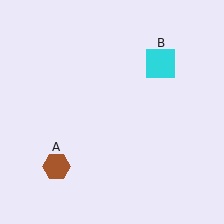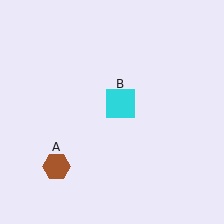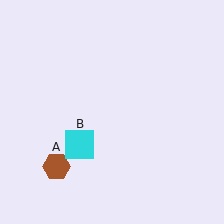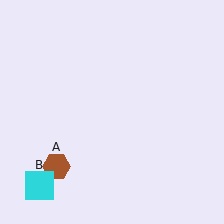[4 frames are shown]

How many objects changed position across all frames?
1 object changed position: cyan square (object B).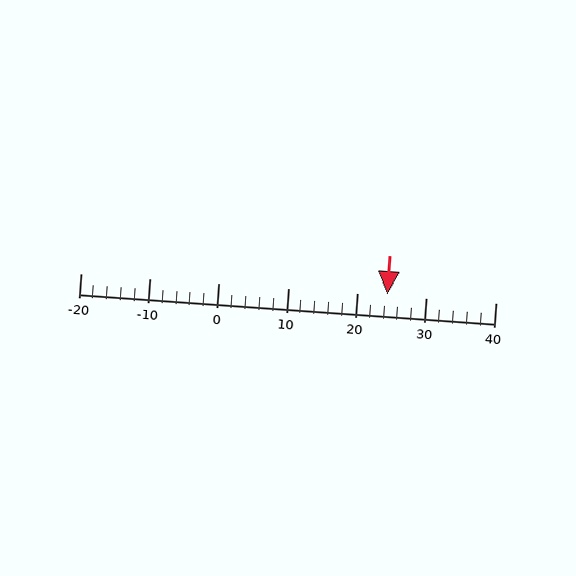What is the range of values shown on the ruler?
The ruler shows values from -20 to 40.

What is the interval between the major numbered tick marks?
The major tick marks are spaced 10 units apart.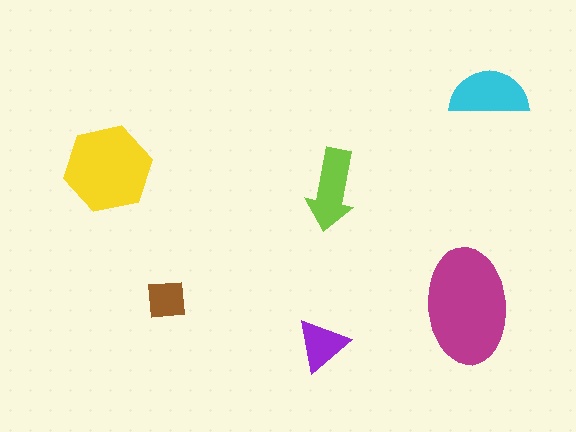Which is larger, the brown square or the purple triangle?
The purple triangle.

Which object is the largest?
The magenta ellipse.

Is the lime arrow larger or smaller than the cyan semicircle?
Smaller.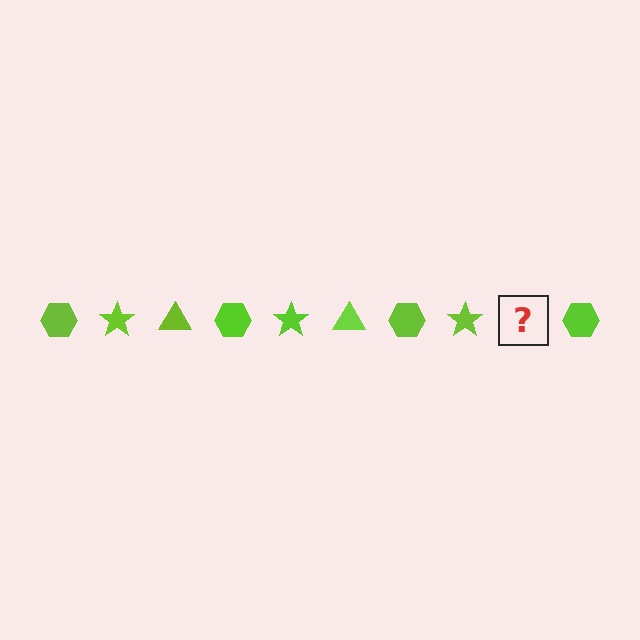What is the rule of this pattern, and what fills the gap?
The rule is that the pattern cycles through hexagon, star, triangle shapes in lime. The gap should be filled with a lime triangle.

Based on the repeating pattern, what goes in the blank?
The blank should be a lime triangle.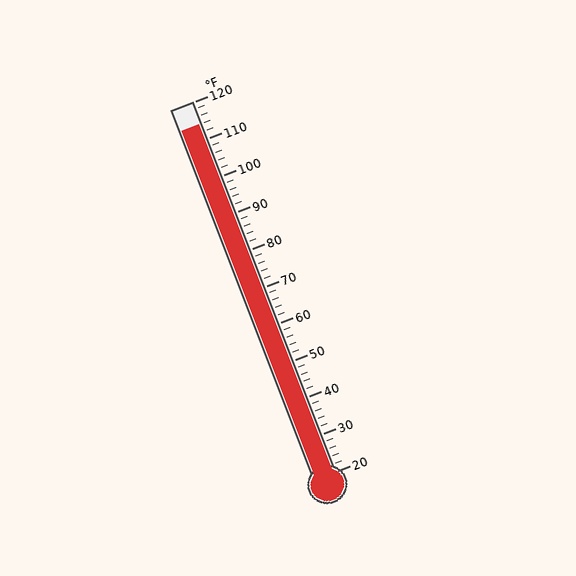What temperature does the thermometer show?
The thermometer shows approximately 114°F.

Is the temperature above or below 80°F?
The temperature is above 80°F.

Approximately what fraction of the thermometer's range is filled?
The thermometer is filled to approximately 95% of its range.